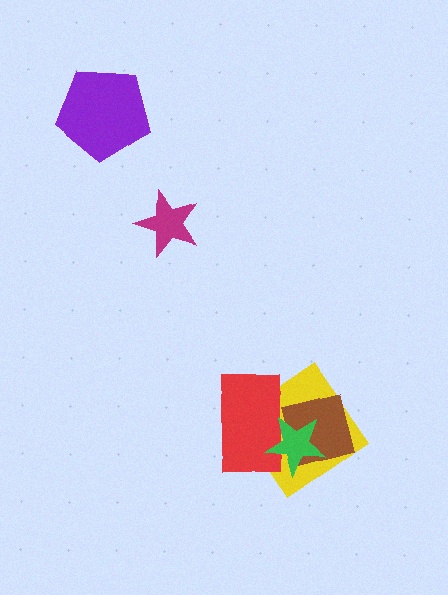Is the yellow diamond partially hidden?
Yes, it is partially covered by another shape.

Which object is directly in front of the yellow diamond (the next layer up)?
The brown square is directly in front of the yellow diamond.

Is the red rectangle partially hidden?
Yes, it is partially covered by another shape.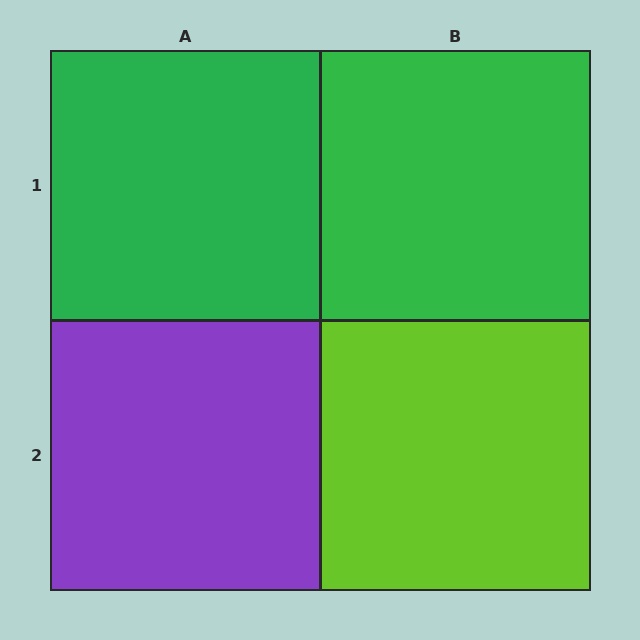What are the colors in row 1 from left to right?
Green, green.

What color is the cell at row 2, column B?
Lime.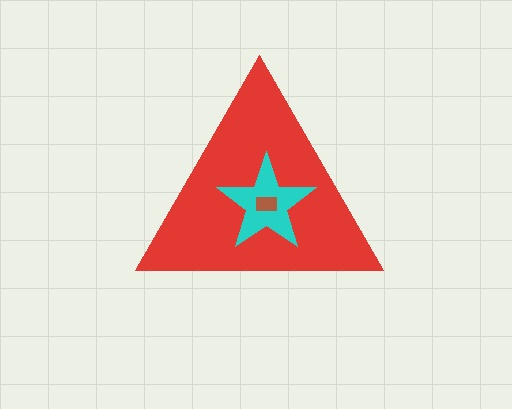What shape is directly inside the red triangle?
The cyan star.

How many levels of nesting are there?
3.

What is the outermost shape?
The red triangle.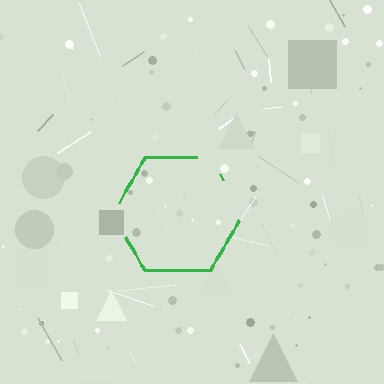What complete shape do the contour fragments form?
The contour fragments form a hexagon.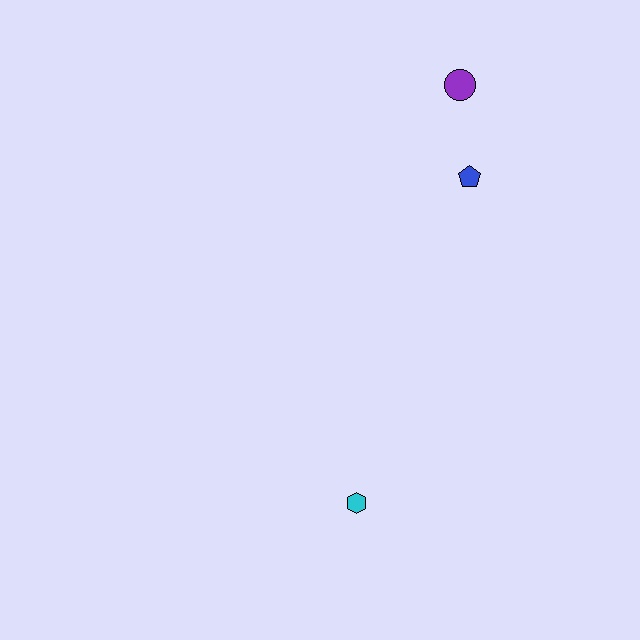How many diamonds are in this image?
There are no diamonds.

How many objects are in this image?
There are 3 objects.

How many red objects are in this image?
There are no red objects.